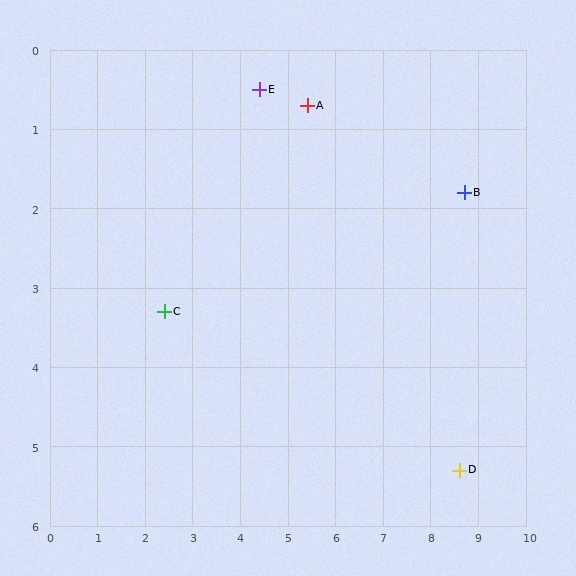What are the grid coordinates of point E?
Point E is at approximately (4.4, 0.5).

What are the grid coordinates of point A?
Point A is at approximately (5.4, 0.7).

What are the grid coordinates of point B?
Point B is at approximately (8.7, 1.8).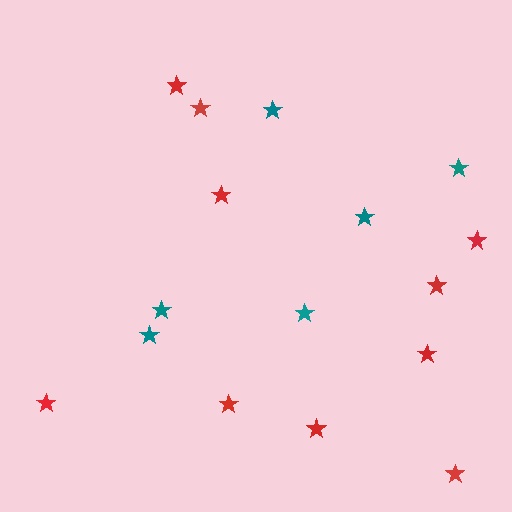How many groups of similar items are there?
There are 2 groups: one group of red stars (10) and one group of teal stars (6).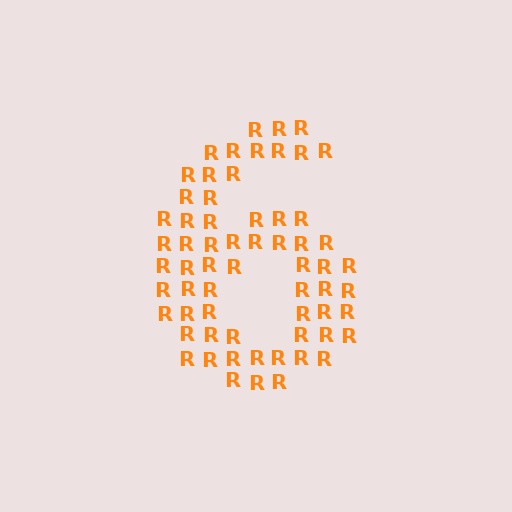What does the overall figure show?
The overall figure shows the digit 6.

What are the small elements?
The small elements are letter R's.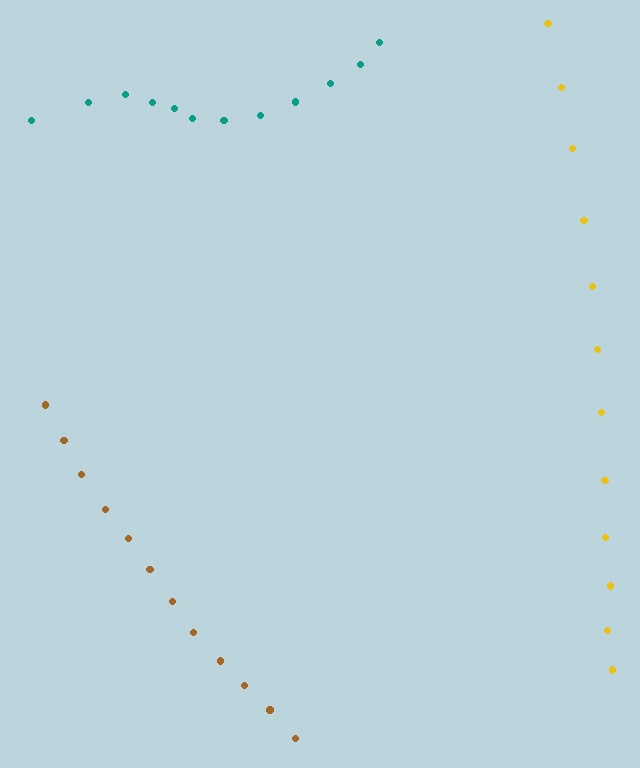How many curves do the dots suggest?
There are 3 distinct paths.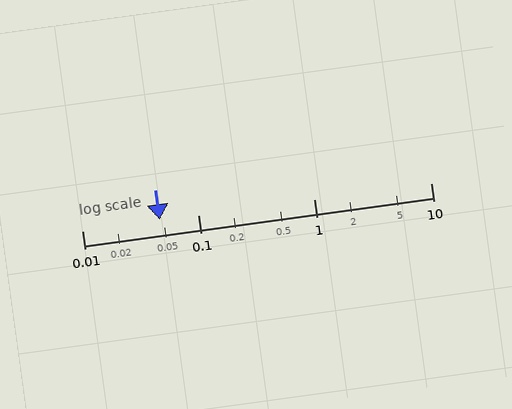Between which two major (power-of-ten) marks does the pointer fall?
The pointer is between 0.01 and 0.1.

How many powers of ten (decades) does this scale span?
The scale spans 3 decades, from 0.01 to 10.